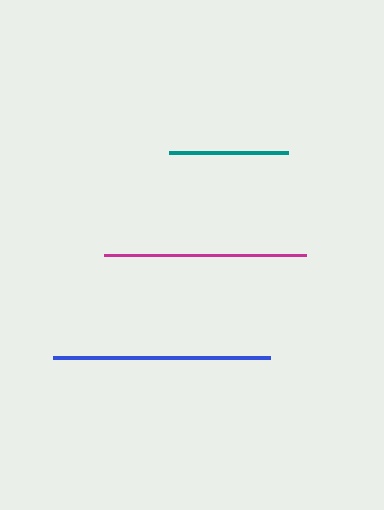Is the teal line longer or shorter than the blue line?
The blue line is longer than the teal line.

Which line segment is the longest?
The blue line is the longest at approximately 216 pixels.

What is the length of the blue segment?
The blue segment is approximately 216 pixels long.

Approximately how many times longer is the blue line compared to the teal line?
The blue line is approximately 1.8 times the length of the teal line.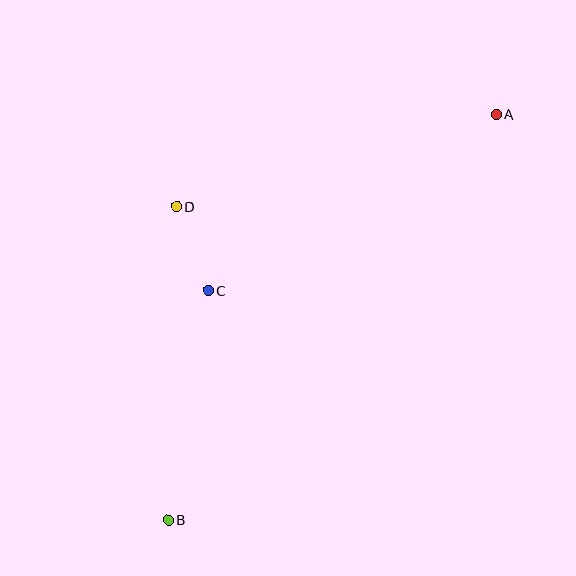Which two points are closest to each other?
Points C and D are closest to each other.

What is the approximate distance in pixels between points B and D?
The distance between B and D is approximately 313 pixels.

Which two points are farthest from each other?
Points A and B are farthest from each other.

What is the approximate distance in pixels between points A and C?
The distance between A and C is approximately 337 pixels.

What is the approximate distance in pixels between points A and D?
The distance between A and D is approximately 333 pixels.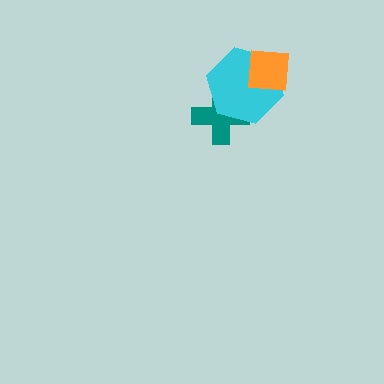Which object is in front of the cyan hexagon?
The orange square is in front of the cyan hexagon.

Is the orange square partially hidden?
No, no other shape covers it.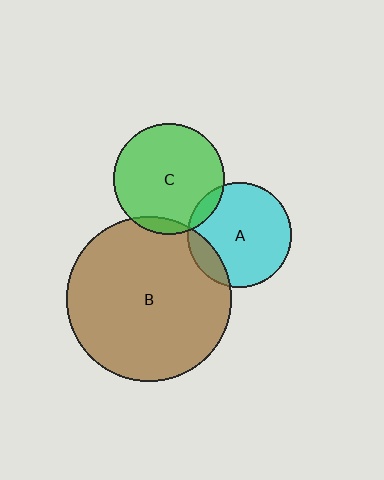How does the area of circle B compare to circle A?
Approximately 2.5 times.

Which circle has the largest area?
Circle B (brown).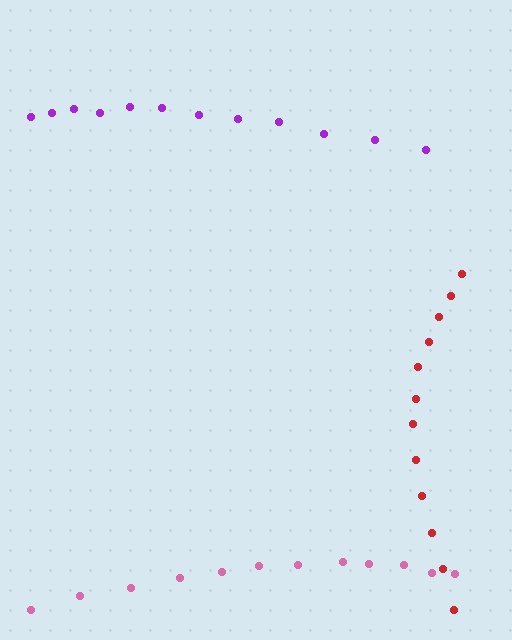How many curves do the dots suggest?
There are 3 distinct paths.